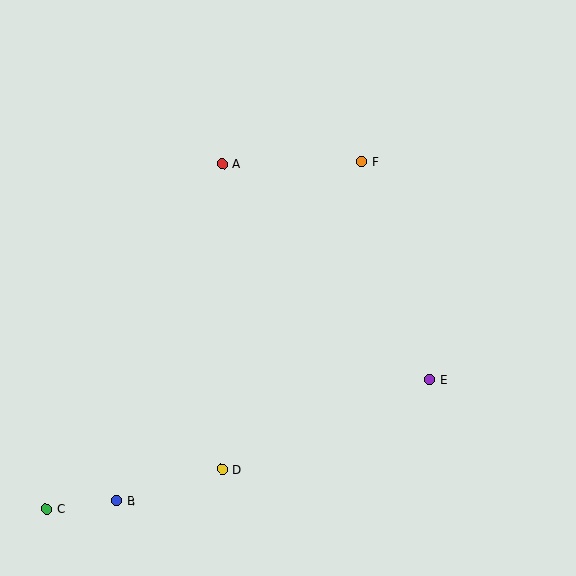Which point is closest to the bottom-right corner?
Point E is closest to the bottom-right corner.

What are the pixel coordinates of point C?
Point C is at (47, 509).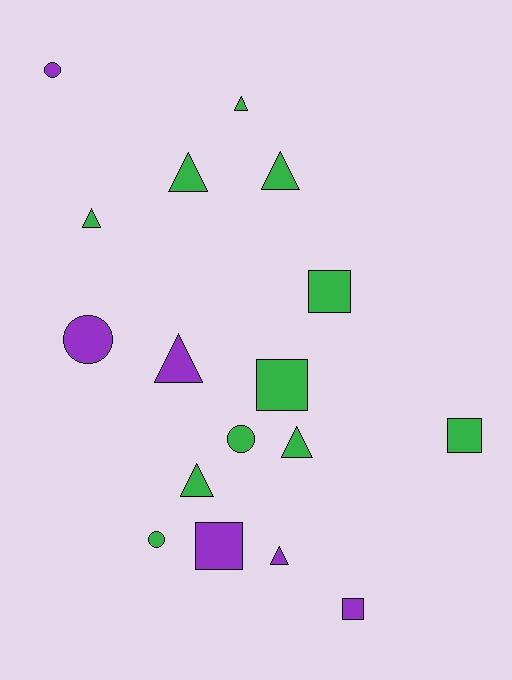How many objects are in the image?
There are 17 objects.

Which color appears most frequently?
Green, with 11 objects.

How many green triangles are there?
There are 6 green triangles.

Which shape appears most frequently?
Triangle, with 8 objects.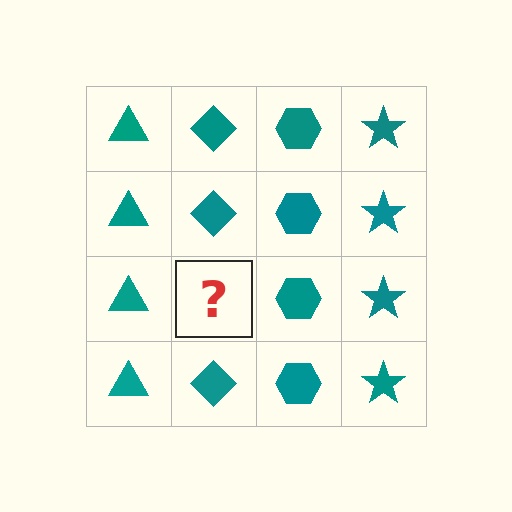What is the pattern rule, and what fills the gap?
The rule is that each column has a consistent shape. The gap should be filled with a teal diamond.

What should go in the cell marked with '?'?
The missing cell should contain a teal diamond.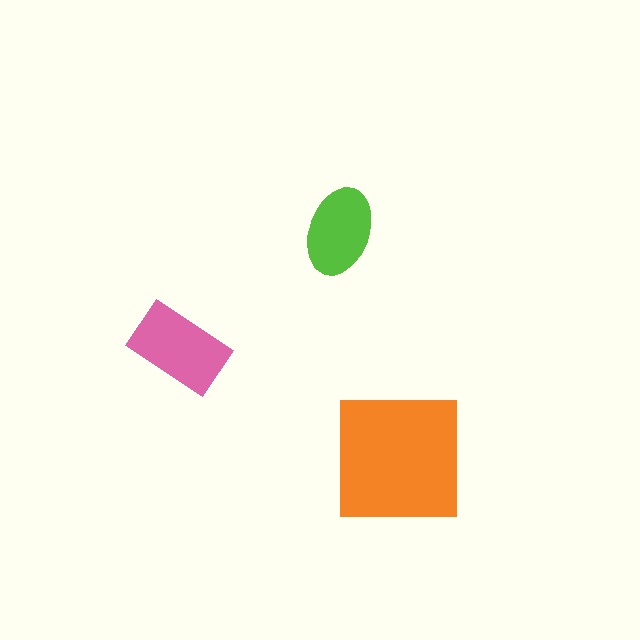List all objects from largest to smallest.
The orange square, the pink rectangle, the lime ellipse.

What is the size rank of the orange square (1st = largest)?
1st.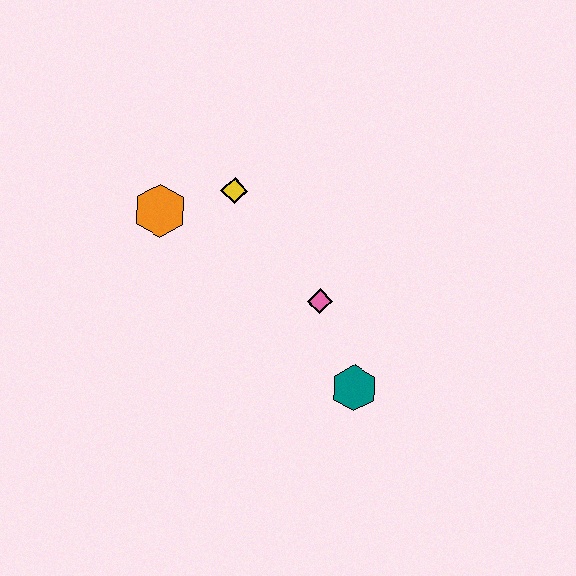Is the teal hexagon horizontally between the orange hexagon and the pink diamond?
No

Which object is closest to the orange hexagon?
The yellow diamond is closest to the orange hexagon.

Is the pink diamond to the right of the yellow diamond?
Yes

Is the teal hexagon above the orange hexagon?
No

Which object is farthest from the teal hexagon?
The orange hexagon is farthest from the teal hexagon.